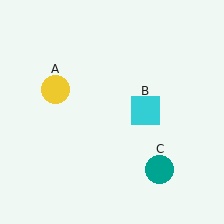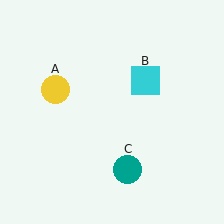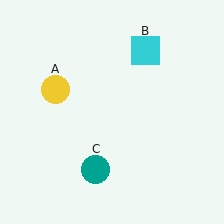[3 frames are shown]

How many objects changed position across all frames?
2 objects changed position: cyan square (object B), teal circle (object C).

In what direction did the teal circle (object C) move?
The teal circle (object C) moved left.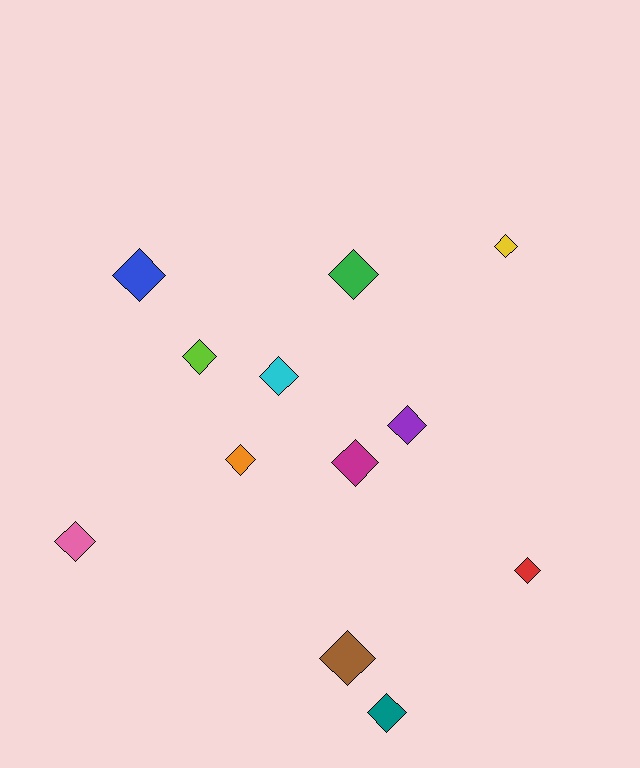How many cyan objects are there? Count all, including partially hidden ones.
There is 1 cyan object.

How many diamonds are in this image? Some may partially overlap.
There are 12 diamonds.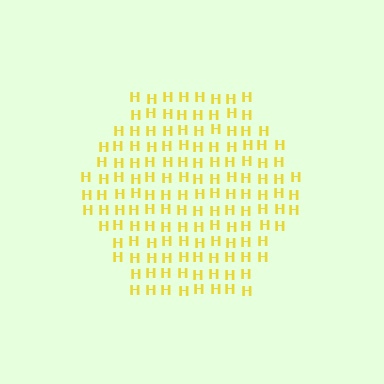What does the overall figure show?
The overall figure shows a hexagon.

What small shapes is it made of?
It is made of small letter H's.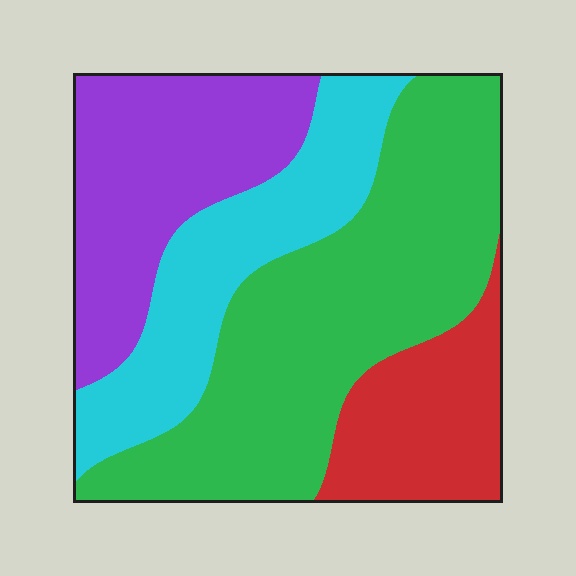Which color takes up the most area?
Green, at roughly 40%.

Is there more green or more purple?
Green.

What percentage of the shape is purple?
Purple takes up about one quarter (1/4) of the shape.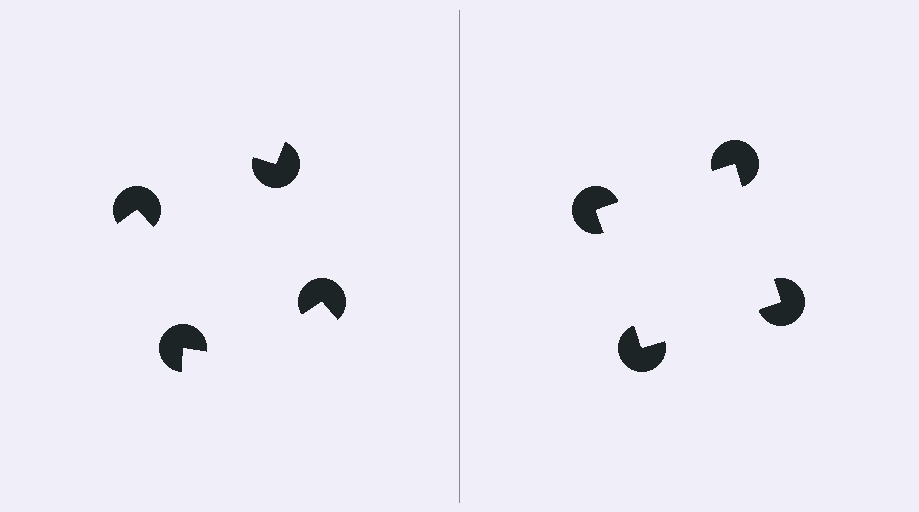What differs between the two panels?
The pac-man discs are positioned identically on both sides; only the wedge orientations differ. On the right they align to a square; on the left they are misaligned.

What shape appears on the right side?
An illusory square.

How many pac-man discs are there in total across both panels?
8 — 4 on each side.